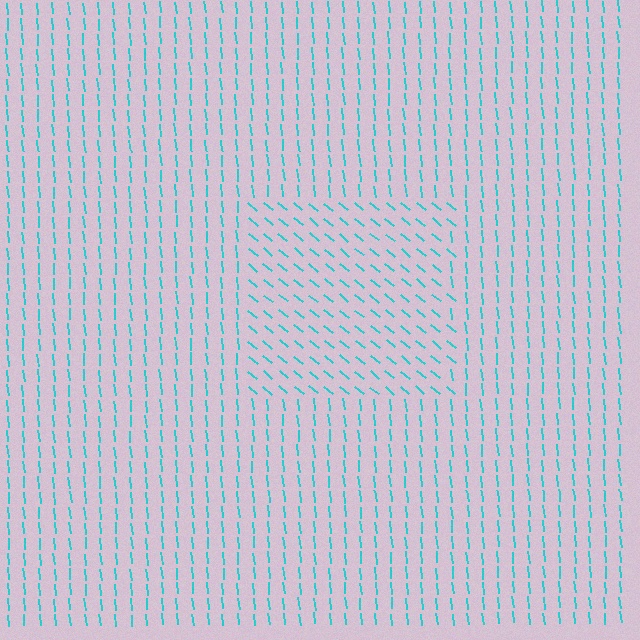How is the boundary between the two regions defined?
The boundary is defined purely by a change in line orientation (approximately 45 degrees difference). All lines are the same color and thickness.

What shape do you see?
I see a rectangle.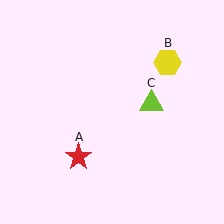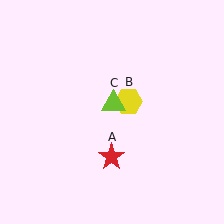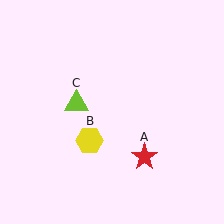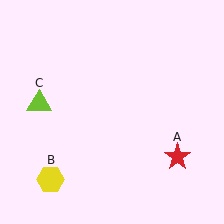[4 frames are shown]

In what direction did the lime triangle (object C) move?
The lime triangle (object C) moved left.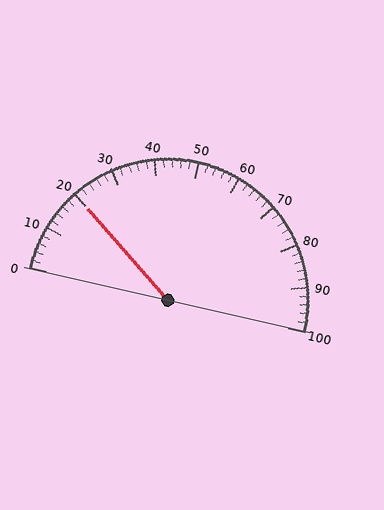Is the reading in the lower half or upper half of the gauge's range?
The reading is in the lower half of the range (0 to 100).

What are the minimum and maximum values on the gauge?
The gauge ranges from 0 to 100.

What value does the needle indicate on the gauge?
The needle indicates approximately 20.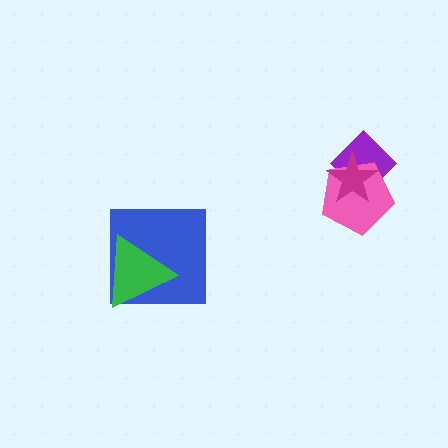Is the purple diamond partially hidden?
Yes, it is partially covered by another shape.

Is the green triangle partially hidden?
No, no other shape covers it.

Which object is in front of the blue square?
The green triangle is in front of the blue square.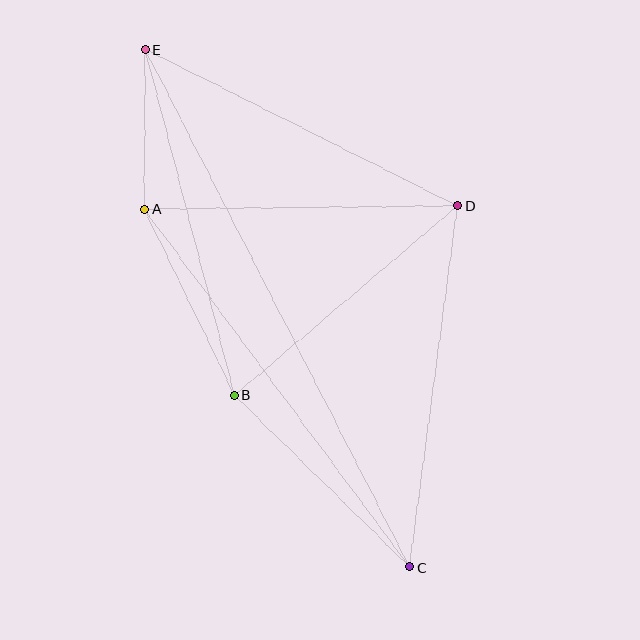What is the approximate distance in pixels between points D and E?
The distance between D and E is approximately 349 pixels.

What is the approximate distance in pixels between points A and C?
The distance between A and C is approximately 445 pixels.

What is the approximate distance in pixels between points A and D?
The distance between A and D is approximately 313 pixels.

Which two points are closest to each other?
Points A and E are closest to each other.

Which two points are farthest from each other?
Points C and E are farthest from each other.